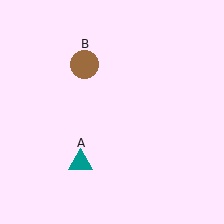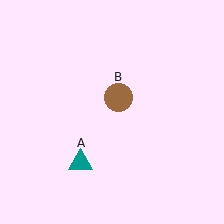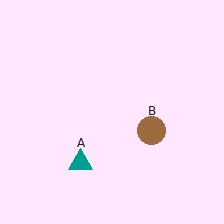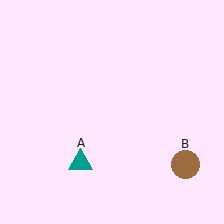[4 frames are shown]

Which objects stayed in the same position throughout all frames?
Teal triangle (object A) remained stationary.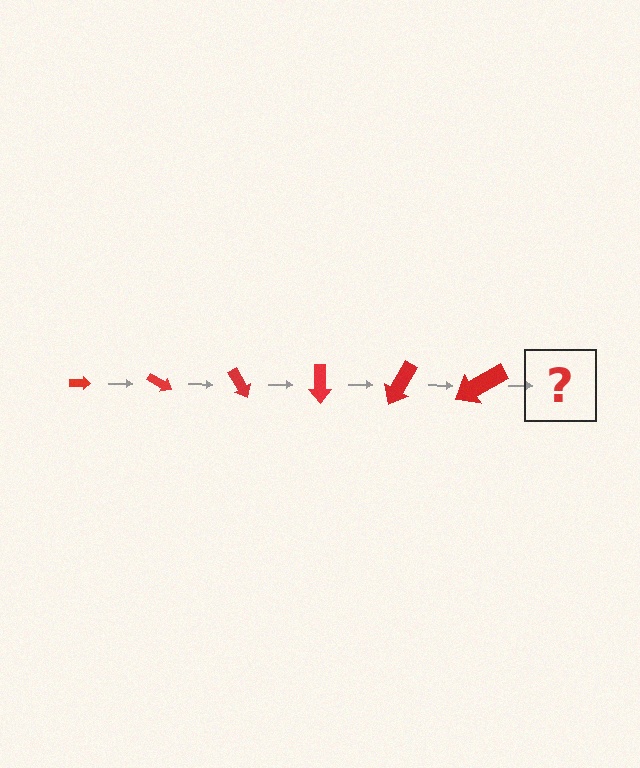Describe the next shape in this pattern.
It should be an arrow, larger than the previous one and rotated 180 degrees from the start.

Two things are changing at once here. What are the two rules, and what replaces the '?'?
The two rules are that the arrow grows larger each step and it rotates 30 degrees each step. The '?' should be an arrow, larger than the previous one and rotated 180 degrees from the start.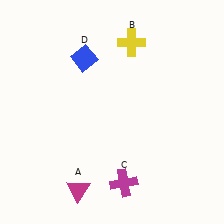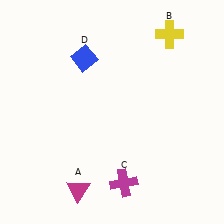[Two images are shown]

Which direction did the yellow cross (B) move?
The yellow cross (B) moved right.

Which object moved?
The yellow cross (B) moved right.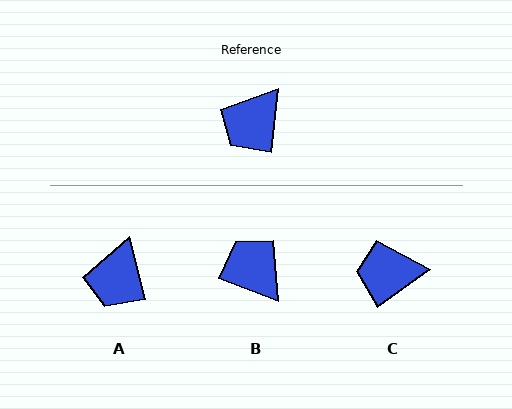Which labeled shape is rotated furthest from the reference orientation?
B, about 104 degrees away.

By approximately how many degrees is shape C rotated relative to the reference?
Approximately 49 degrees clockwise.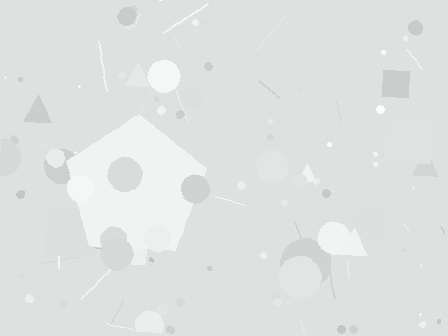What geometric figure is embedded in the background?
A pentagon is embedded in the background.